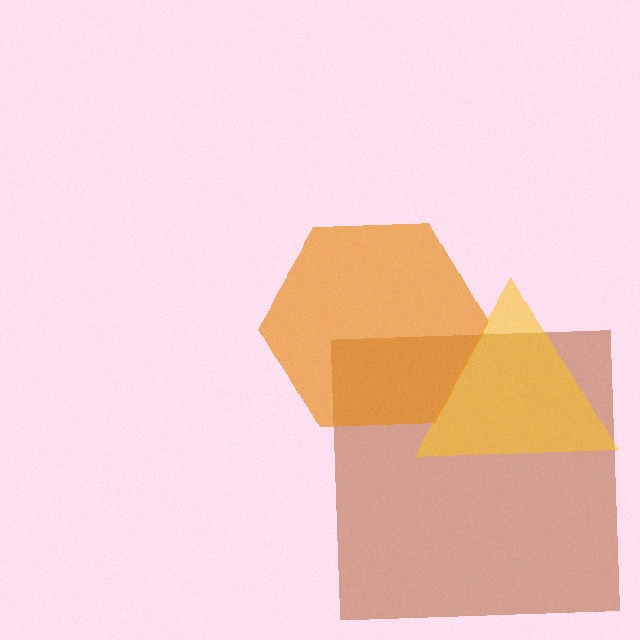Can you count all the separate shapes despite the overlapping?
Yes, there are 3 separate shapes.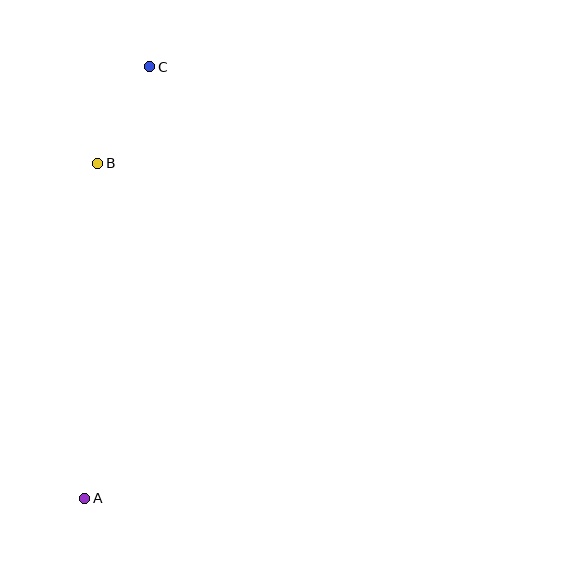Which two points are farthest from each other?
Points A and C are farthest from each other.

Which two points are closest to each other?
Points B and C are closest to each other.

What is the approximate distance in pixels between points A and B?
The distance between A and B is approximately 336 pixels.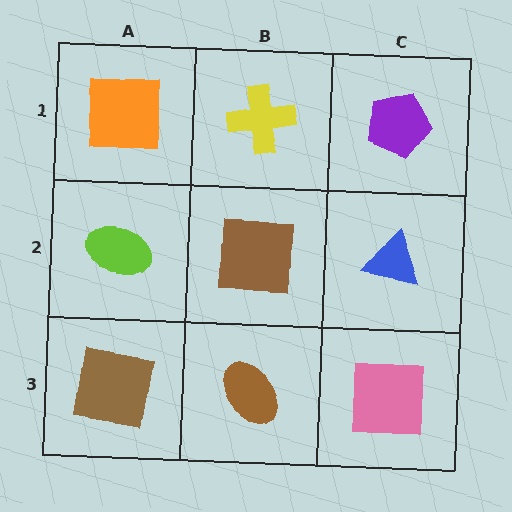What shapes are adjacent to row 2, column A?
An orange square (row 1, column A), a brown square (row 3, column A), a brown square (row 2, column B).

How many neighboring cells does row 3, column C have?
2.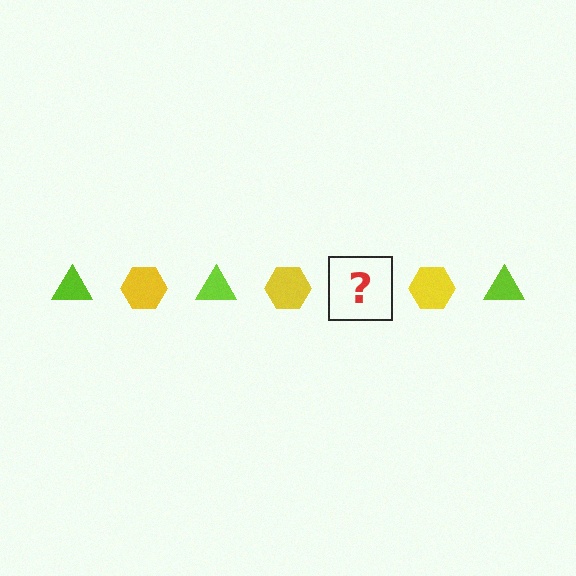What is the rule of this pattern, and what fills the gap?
The rule is that the pattern alternates between lime triangle and yellow hexagon. The gap should be filled with a lime triangle.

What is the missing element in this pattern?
The missing element is a lime triangle.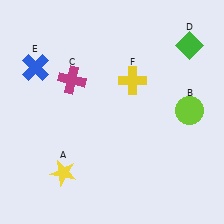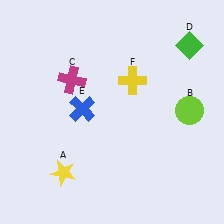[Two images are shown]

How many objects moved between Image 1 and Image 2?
1 object moved between the two images.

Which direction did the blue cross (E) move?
The blue cross (E) moved right.